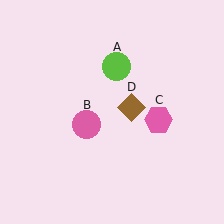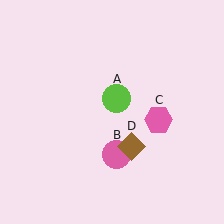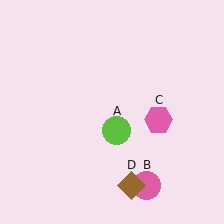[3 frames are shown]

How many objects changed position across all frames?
3 objects changed position: lime circle (object A), pink circle (object B), brown diamond (object D).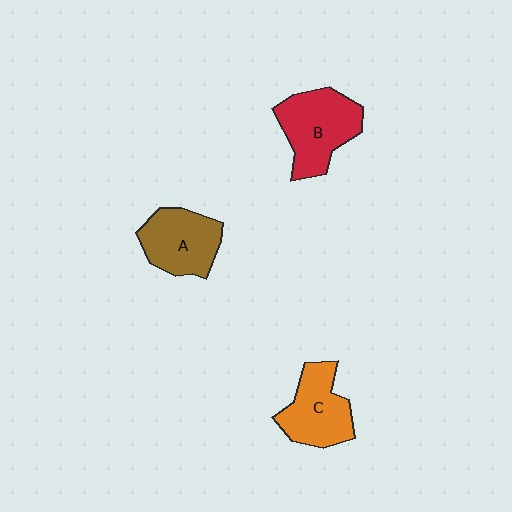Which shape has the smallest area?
Shape C (orange).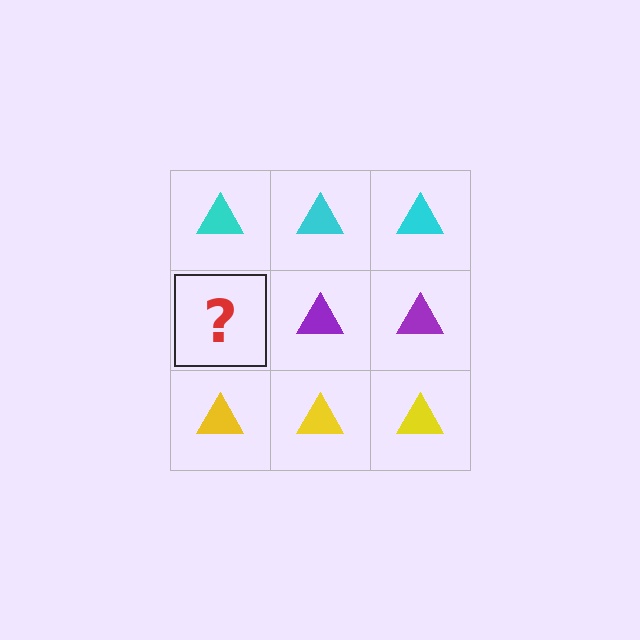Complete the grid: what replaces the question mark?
The question mark should be replaced with a purple triangle.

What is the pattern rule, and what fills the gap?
The rule is that each row has a consistent color. The gap should be filled with a purple triangle.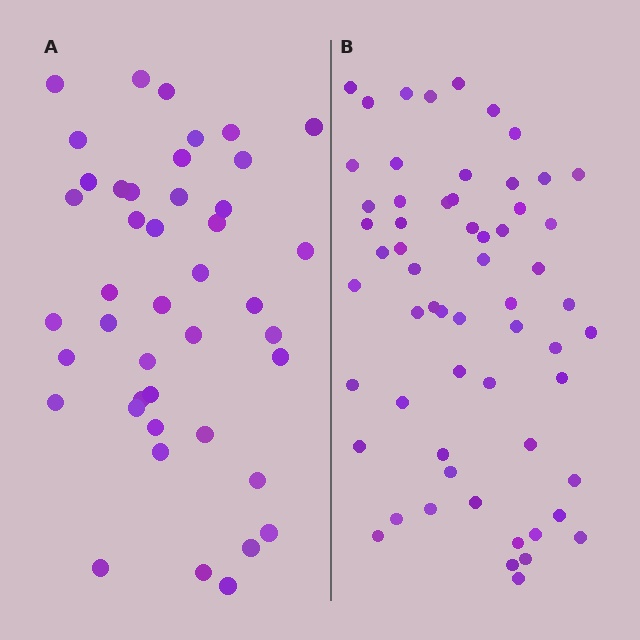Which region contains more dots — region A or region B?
Region B (the right region) has more dots.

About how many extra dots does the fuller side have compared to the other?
Region B has approximately 15 more dots than region A.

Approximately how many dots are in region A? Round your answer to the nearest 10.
About 40 dots. (The exact count is 43, which rounds to 40.)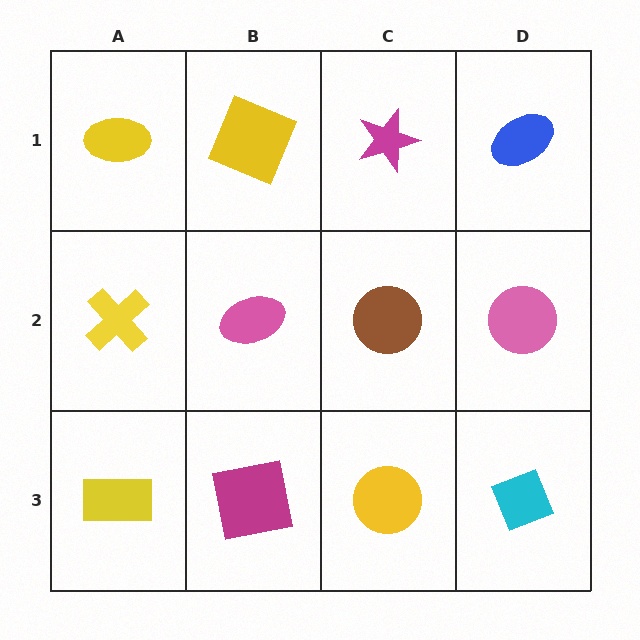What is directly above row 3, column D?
A pink circle.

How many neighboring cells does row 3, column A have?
2.